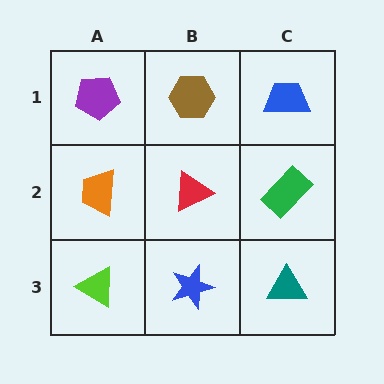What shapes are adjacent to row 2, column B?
A brown hexagon (row 1, column B), a blue star (row 3, column B), an orange trapezoid (row 2, column A), a green rectangle (row 2, column C).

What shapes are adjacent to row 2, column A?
A purple pentagon (row 1, column A), a lime triangle (row 3, column A), a red triangle (row 2, column B).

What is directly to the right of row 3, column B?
A teal triangle.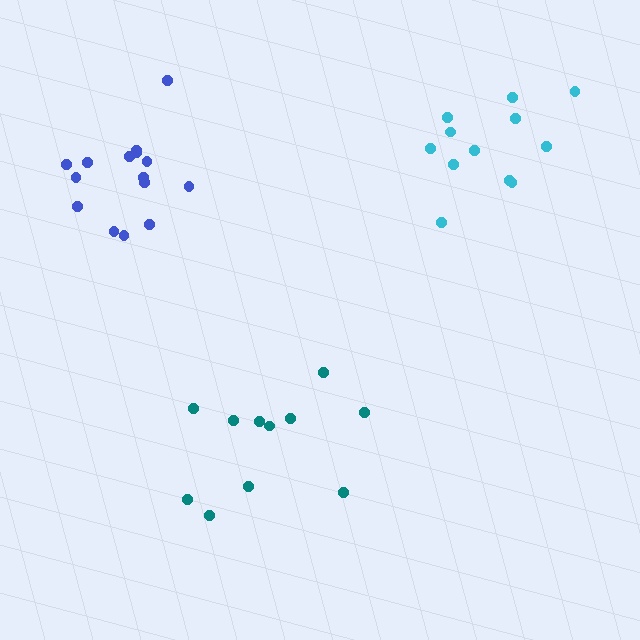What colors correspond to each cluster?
The clusters are colored: teal, cyan, blue.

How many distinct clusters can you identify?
There are 3 distinct clusters.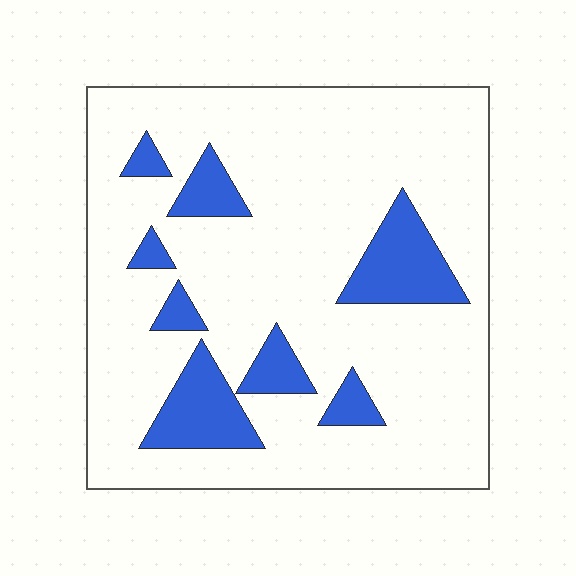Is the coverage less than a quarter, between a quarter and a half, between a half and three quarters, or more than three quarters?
Less than a quarter.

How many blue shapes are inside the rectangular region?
8.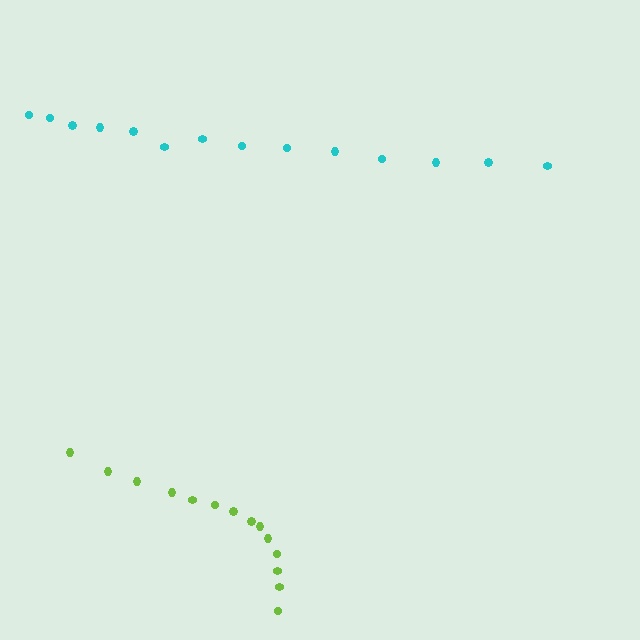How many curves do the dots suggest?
There are 2 distinct paths.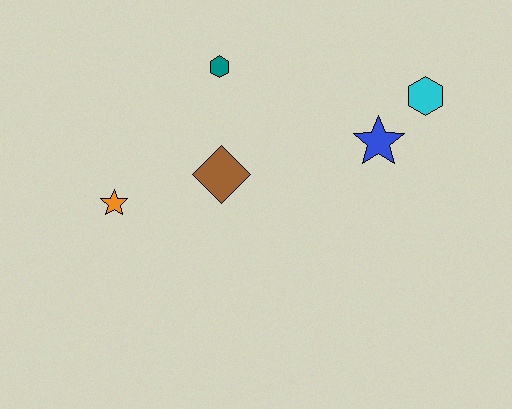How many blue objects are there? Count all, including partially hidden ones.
There is 1 blue object.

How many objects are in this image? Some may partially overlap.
There are 5 objects.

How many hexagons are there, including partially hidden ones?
There are 2 hexagons.